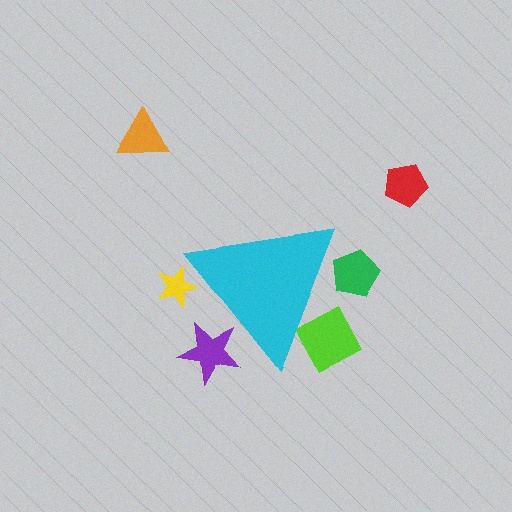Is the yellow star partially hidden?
Yes, the yellow star is partially hidden behind the cyan triangle.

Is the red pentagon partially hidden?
No, the red pentagon is fully visible.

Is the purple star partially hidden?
Yes, the purple star is partially hidden behind the cyan triangle.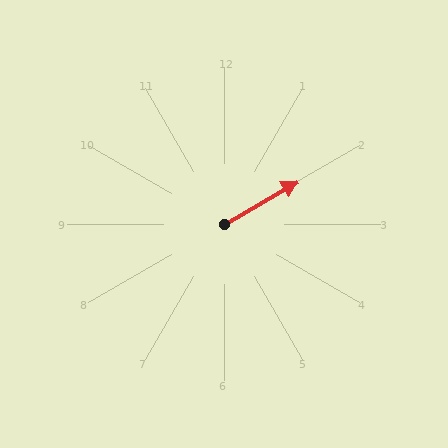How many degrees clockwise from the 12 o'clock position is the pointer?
Approximately 60 degrees.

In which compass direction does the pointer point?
Northeast.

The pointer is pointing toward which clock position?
Roughly 2 o'clock.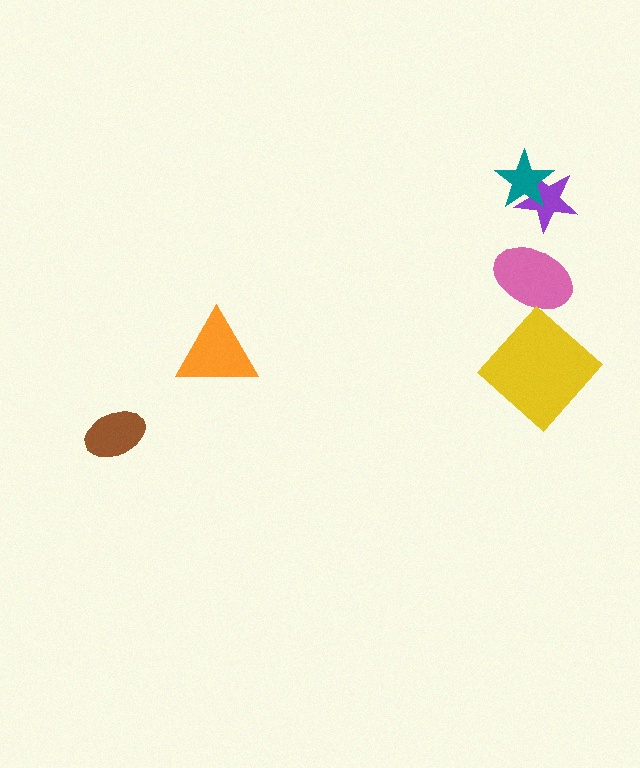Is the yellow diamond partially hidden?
No, no other shape covers it.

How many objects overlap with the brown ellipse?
0 objects overlap with the brown ellipse.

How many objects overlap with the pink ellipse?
0 objects overlap with the pink ellipse.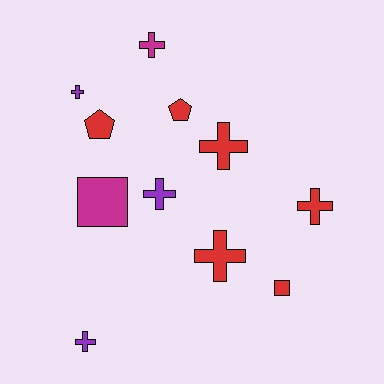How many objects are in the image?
There are 11 objects.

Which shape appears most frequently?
Cross, with 7 objects.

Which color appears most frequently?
Red, with 6 objects.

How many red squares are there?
There is 1 red square.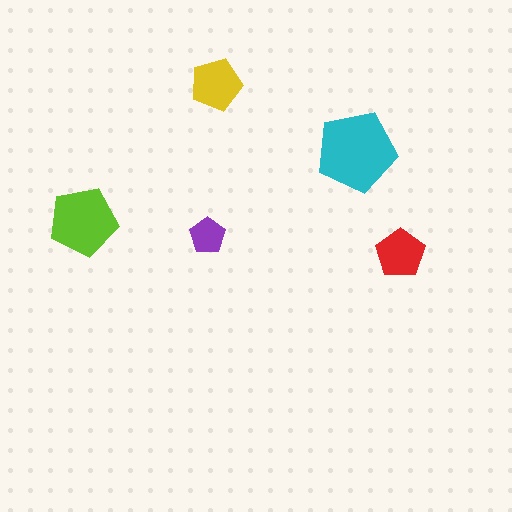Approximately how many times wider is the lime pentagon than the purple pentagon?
About 2 times wider.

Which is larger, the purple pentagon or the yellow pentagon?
The yellow one.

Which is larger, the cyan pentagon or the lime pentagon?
The cyan one.